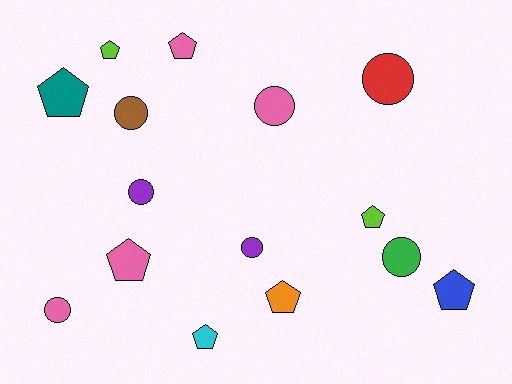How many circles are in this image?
There are 7 circles.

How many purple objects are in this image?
There are 2 purple objects.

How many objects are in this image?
There are 15 objects.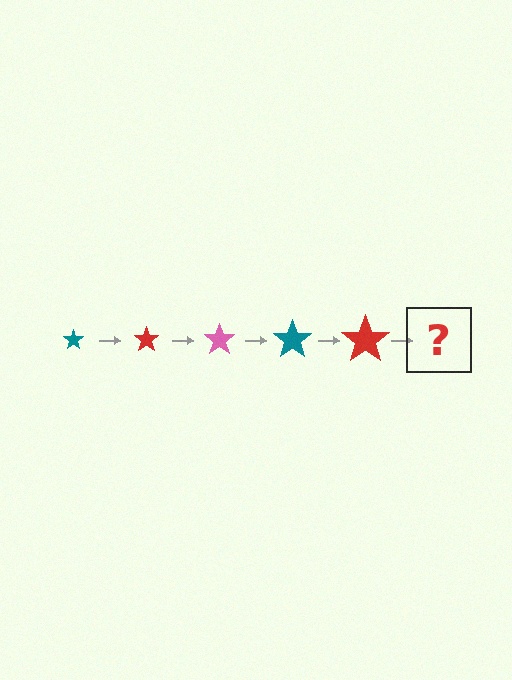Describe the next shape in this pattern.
It should be a pink star, larger than the previous one.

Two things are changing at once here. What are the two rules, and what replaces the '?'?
The two rules are that the star grows larger each step and the color cycles through teal, red, and pink. The '?' should be a pink star, larger than the previous one.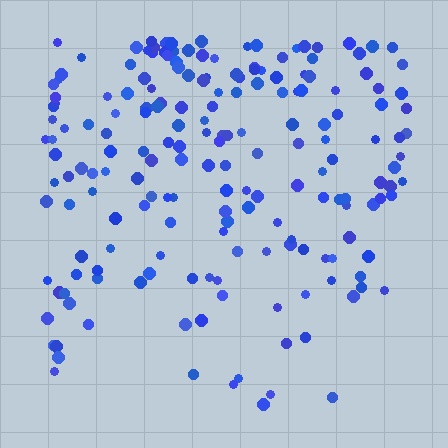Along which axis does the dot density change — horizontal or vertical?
Vertical.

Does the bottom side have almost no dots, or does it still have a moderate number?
Still a moderate number, just noticeably fewer than the top.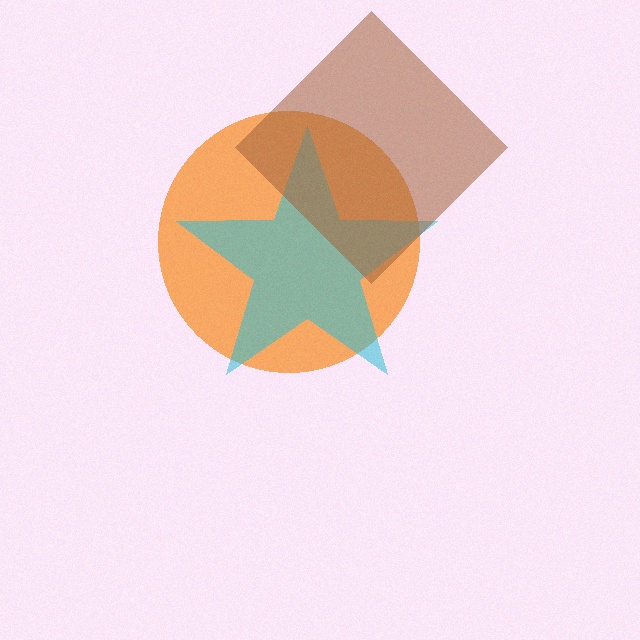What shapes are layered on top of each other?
The layered shapes are: an orange circle, a cyan star, a brown diamond.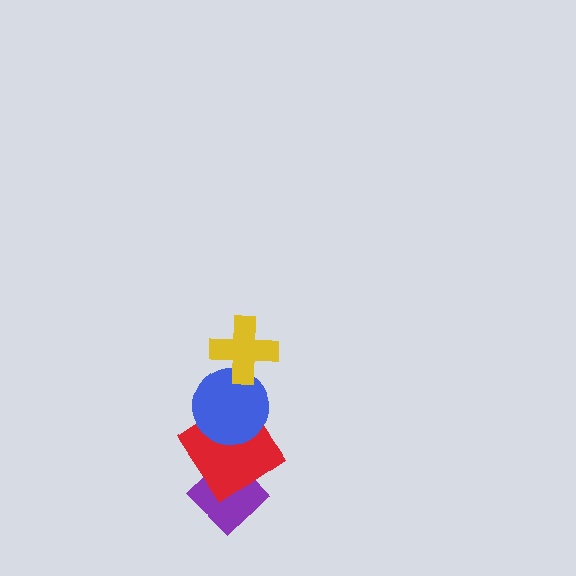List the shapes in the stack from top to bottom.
From top to bottom: the yellow cross, the blue circle, the red diamond, the purple diamond.